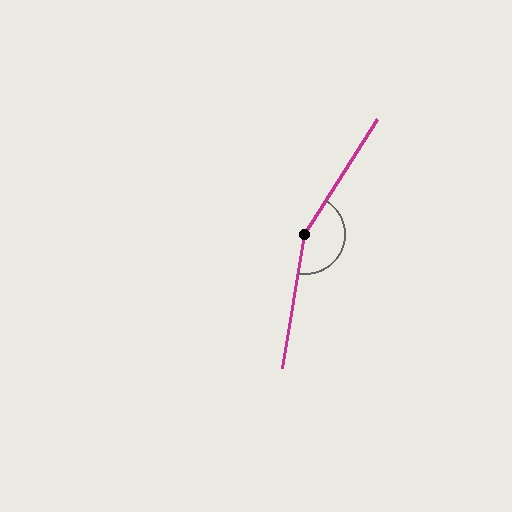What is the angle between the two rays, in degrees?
Approximately 157 degrees.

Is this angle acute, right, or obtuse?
It is obtuse.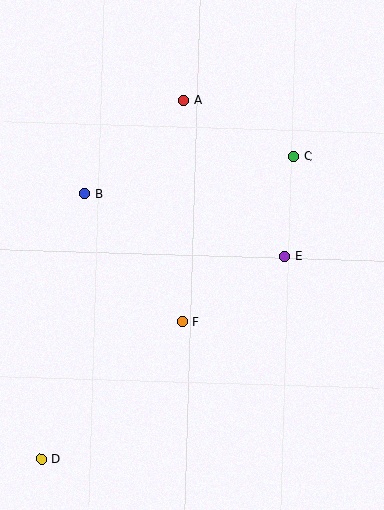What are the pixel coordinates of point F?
Point F is at (182, 321).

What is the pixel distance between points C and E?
The distance between C and E is 100 pixels.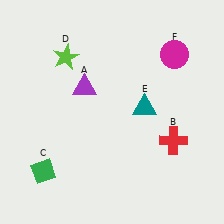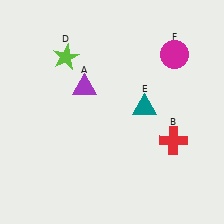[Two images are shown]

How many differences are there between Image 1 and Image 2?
There is 1 difference between the two images.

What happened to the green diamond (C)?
The green diamond (C) was removed in Image 2. It was in the bottom-left area of Image 1.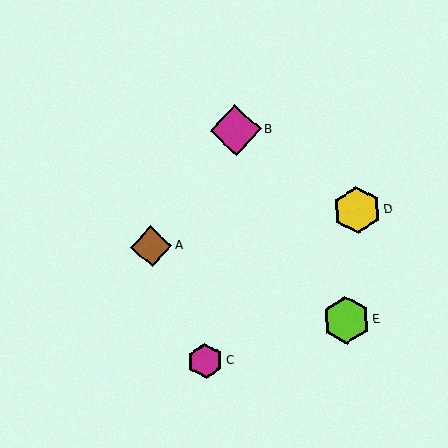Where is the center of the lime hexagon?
The center of the lime hexagon is at (346, 320).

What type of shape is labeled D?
Shape D is a yellow hexagon.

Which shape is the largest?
The magenta diamond (labeled B) is the largest.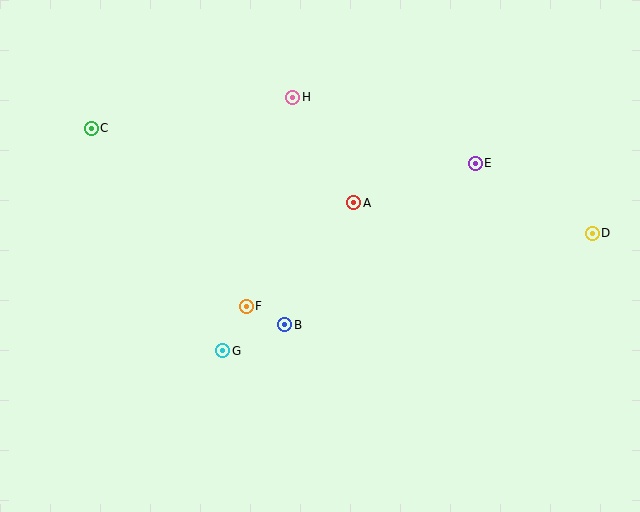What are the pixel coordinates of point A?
Point A is at (354, 203).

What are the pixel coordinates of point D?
Point D is at (592, 233).